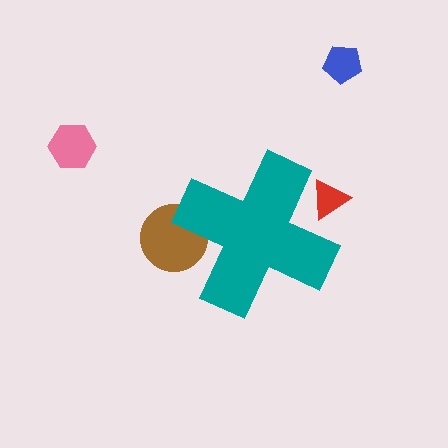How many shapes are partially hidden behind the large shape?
2 shapes are partially hidden.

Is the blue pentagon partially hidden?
No, the blue pentagon is fully visible.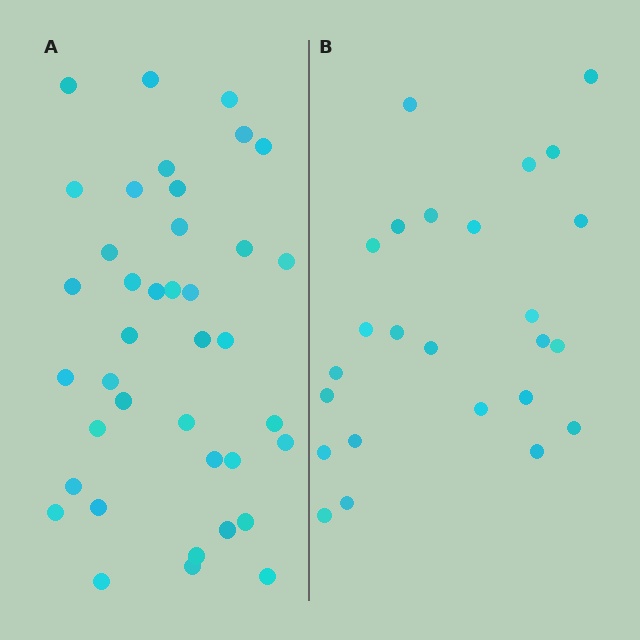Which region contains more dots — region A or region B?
Region A (the left region) has more dots.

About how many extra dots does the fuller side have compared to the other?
Region A has approximately 15 more dots than region B.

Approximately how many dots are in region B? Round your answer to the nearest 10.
About 20 dots. (The exact count is 25, which rounds to 20.)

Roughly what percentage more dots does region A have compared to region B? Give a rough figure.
About 55% more.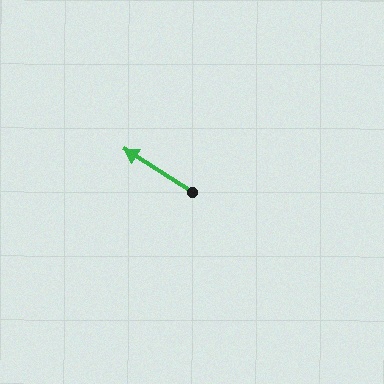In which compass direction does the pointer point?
Northwest.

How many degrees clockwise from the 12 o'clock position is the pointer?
Approximately 303 degrees.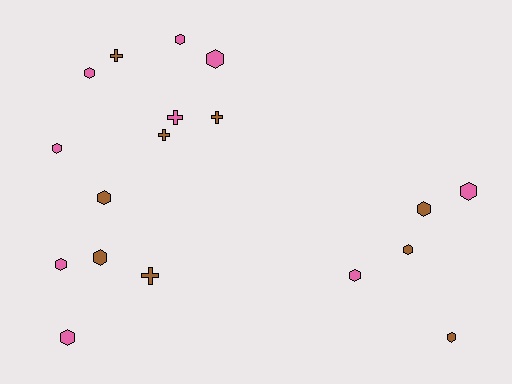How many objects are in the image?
There are 18 objects.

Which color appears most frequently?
Brown, with 9 objects.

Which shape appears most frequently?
Hexagon, with 13 objects.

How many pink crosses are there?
There is 1 pink cross.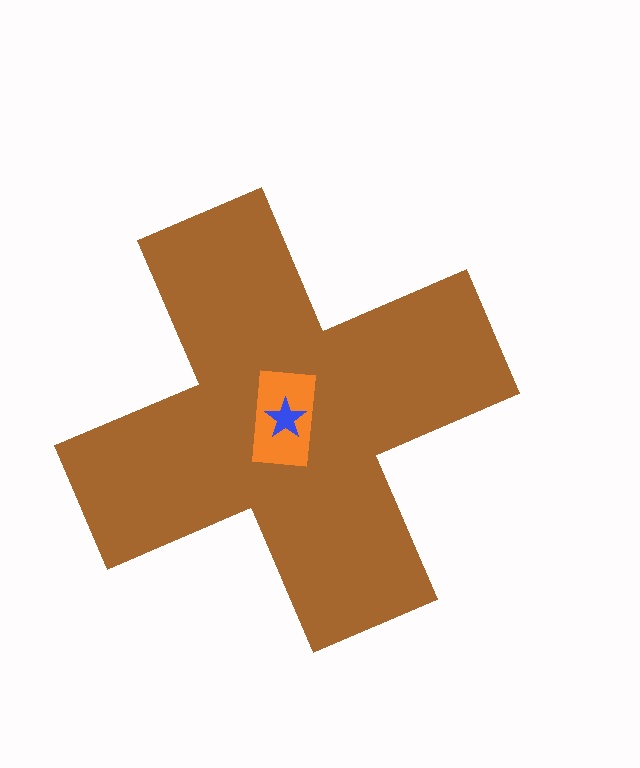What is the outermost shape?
The brown cross.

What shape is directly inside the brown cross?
The orange rectangle.